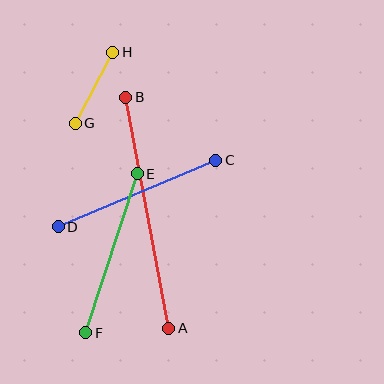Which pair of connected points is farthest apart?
Points A and B are farthest apart.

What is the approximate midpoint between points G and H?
The midpoint is at approximately (94, 88) pixels.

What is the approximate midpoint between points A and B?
The midpoint is at approximately (147, 213) pixels.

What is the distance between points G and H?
The distance is approximately 80 pixels.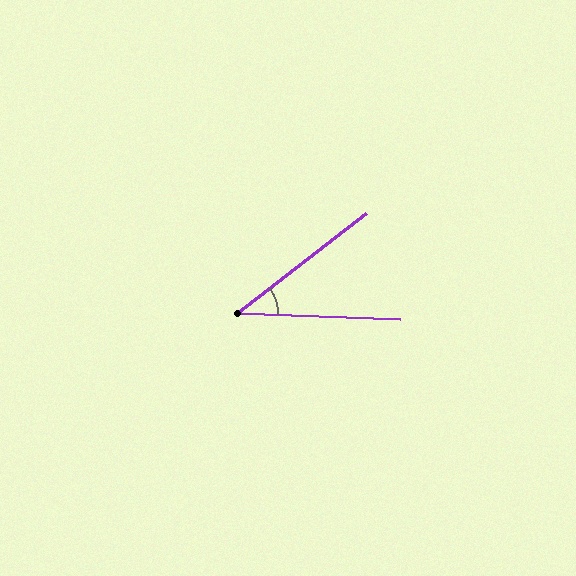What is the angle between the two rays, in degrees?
Approximately 40 degrees.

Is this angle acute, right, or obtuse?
It is acute.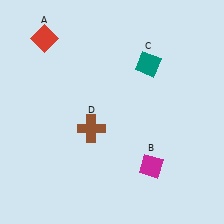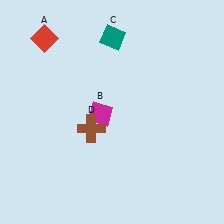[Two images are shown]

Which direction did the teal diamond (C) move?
The teal diamond (C) moved left.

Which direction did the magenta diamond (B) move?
The magenta diamond (B) moved up.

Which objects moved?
The objects that moved are: the magenta diamond (B), the teal diamond (C).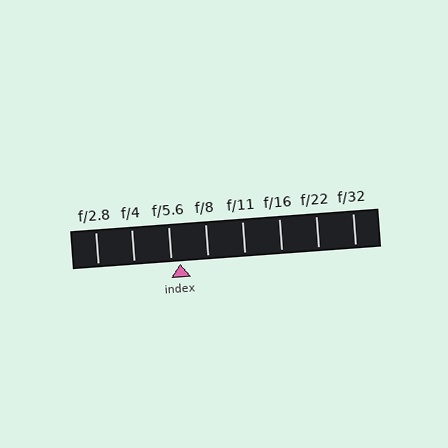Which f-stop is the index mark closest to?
The index mark is closest to f/5.6.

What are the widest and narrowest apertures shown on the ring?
The widest aperture shown is f/2.8 and the narrowest is f/32.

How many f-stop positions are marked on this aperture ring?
There are 8 f-stop positions marked.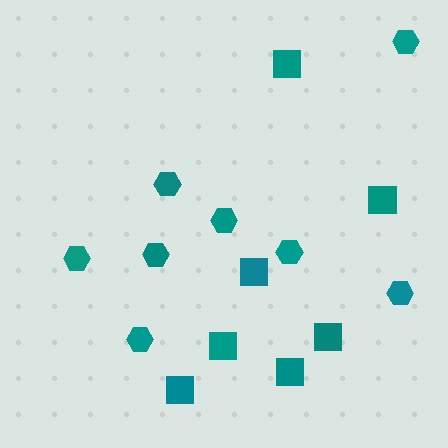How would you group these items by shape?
There are 2 groups: one group of hexagons (8) and one group of squares (7).